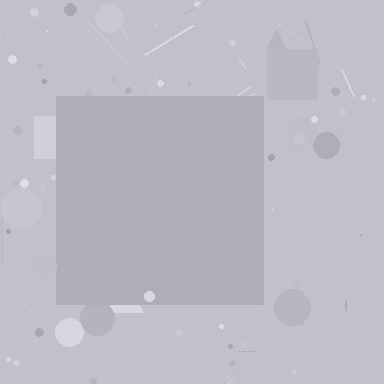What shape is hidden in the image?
A square is hidden in the image.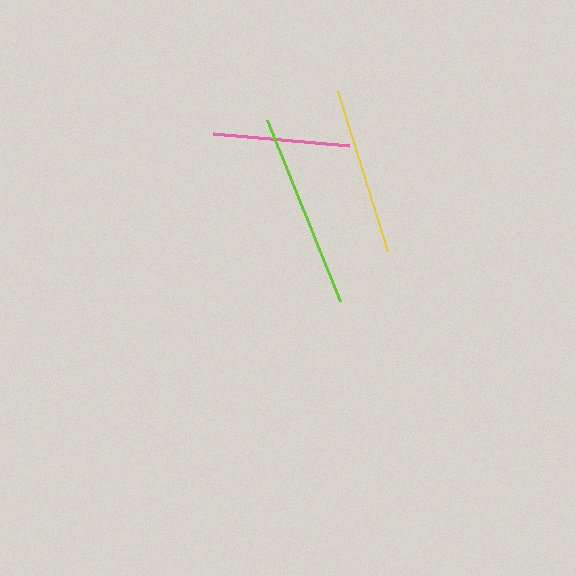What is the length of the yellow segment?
The yellow segment is approximately 168 pixels long.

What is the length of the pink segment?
The pink segment is approximately 136 pixels long.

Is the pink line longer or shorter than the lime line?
The lime line is longer than the pink line.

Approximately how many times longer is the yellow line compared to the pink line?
The yellow line is approximately 1.2 times the length of the pink line.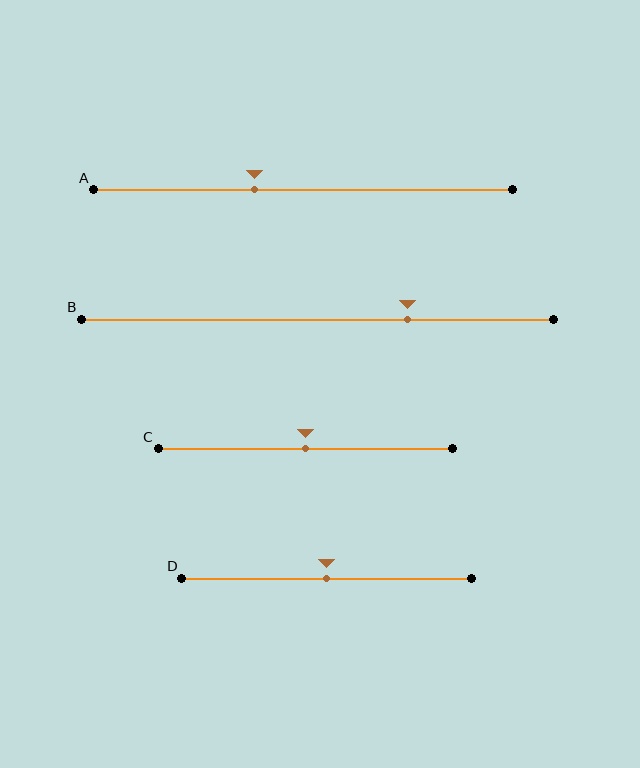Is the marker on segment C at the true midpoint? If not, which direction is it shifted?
Yes, the marker on segment C is at the true midpoint.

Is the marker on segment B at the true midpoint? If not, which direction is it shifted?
No, the marker on segment B is shifted to the right by about 19% of the segment length.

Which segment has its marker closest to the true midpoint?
Segment C has its marker closest to the true midpoint.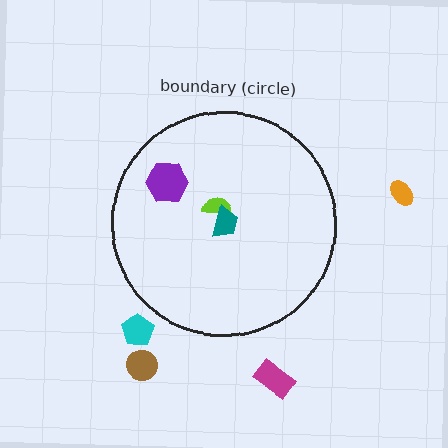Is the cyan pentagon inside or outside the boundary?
Outside.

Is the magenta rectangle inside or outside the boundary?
Outside.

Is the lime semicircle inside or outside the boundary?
Inside.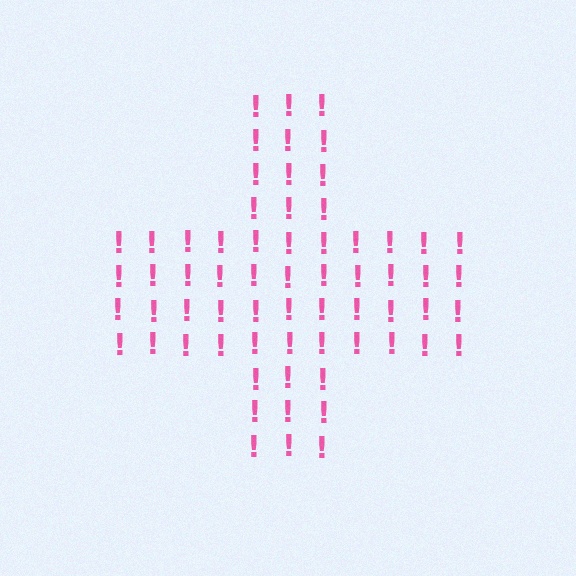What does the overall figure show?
The overall figure shows a cross.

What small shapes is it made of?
It is made of small exclamation marks.